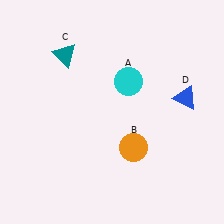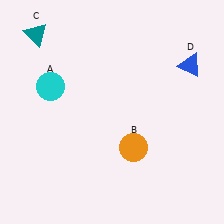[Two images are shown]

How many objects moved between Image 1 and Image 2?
3 objects moved between the two images.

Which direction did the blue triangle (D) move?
The blue triangle (D) moved up.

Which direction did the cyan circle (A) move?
The cyan circle (A) moved left.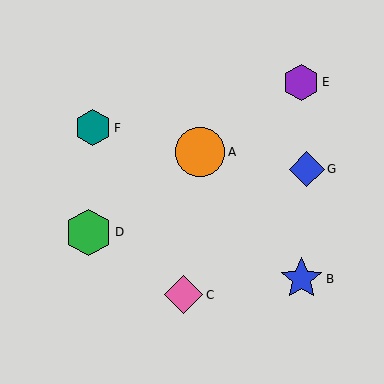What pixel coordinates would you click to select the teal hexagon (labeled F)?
Click at (93, 128) to select the teal hexagon F.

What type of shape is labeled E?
Shape E is a purple hexagon.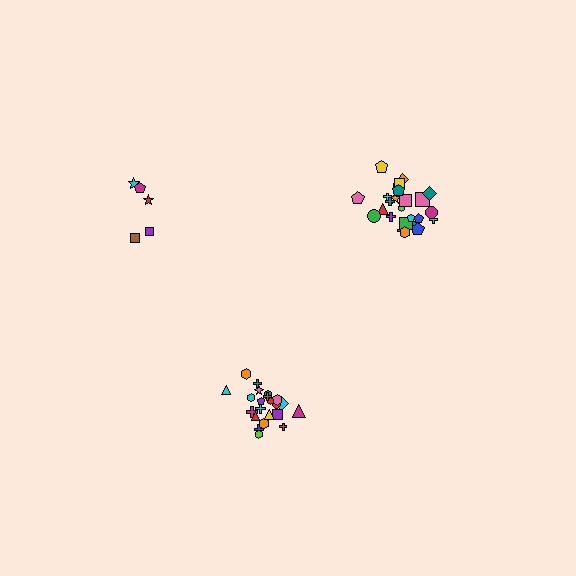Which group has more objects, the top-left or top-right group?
The top-right group.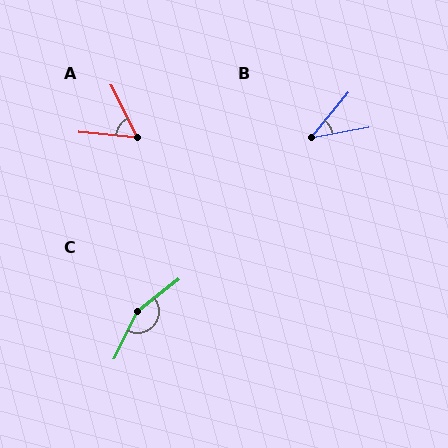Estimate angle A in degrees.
Approximately 58 degrees.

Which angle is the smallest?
B, at approximately 40 degrees.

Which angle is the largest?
C, at approximately 154 degrees.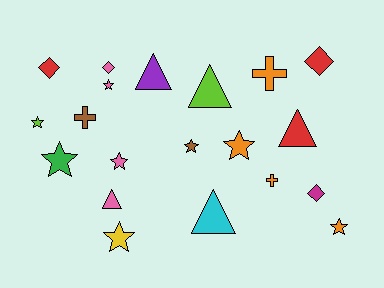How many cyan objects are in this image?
There is 1 cyan object.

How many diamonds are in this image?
There are 4 diamonds.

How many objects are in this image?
There are 20 objects.